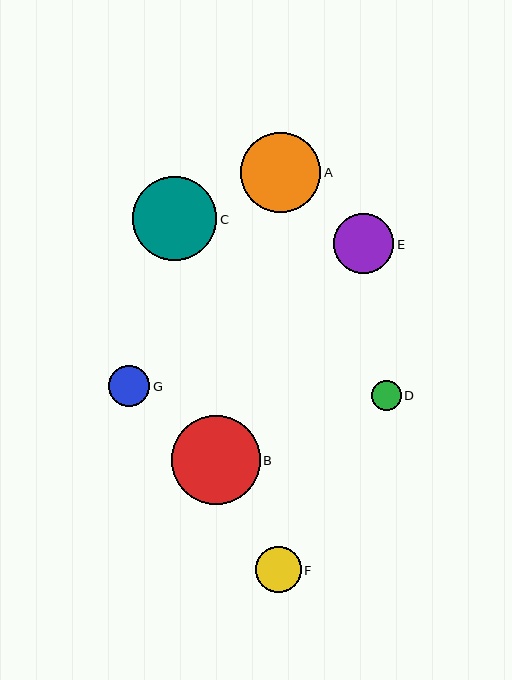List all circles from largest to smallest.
From largest to smallest: B, C, A, E, F, G, D.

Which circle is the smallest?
Circle D is the smallest with a size of approximately 30 pixels.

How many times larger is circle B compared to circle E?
Circle B is approximately 1.5 times the size of circle E.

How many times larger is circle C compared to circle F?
Circle C is approximately 1.8 times the size of circle F.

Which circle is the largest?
Circle B is the largest with a size of approximately 89 pixels.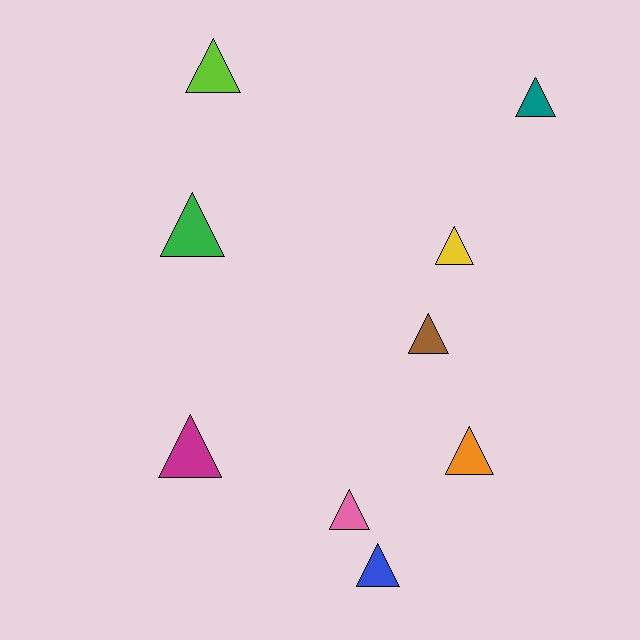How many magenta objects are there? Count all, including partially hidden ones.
There is 1 magenta object.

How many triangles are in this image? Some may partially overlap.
There are 9 triangles.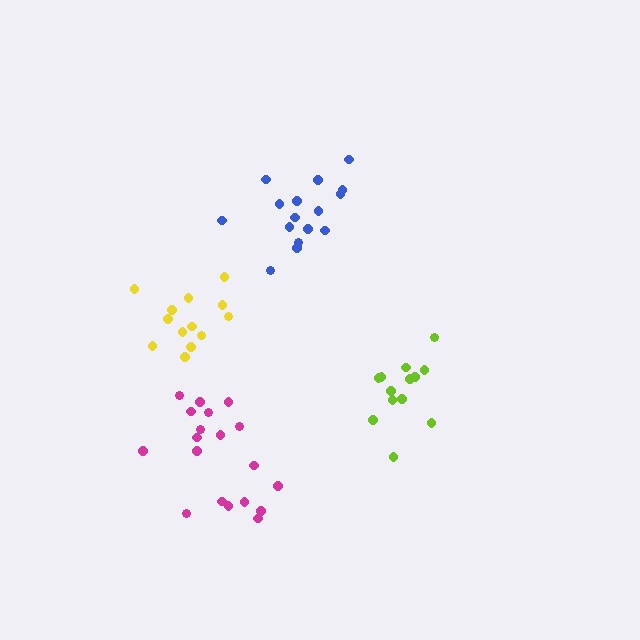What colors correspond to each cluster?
The clusters are colored: blue, magenta, yellow, lime.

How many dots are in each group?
Group 1: 16 dots, Group 2: 19 dots, Group 3: 13 dots, Group 4: 13 dots (61 total).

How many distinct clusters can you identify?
There are 4 distinct clusters.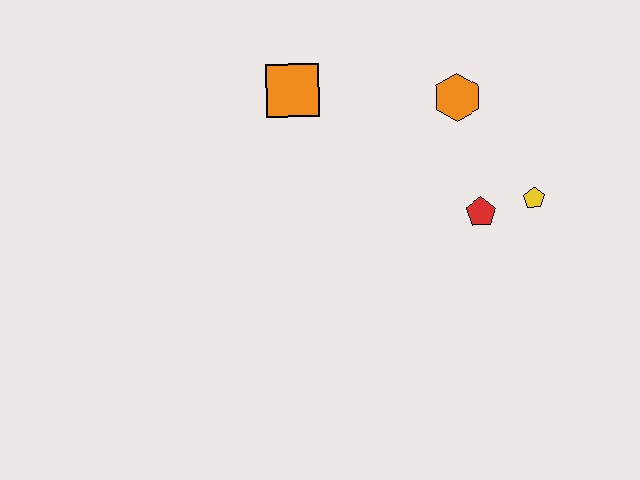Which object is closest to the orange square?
The orange hexagon is closest to the orange square.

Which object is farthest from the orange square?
The yellow pentagon is farthest from the orange square.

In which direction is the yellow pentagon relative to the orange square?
The yellow pentagon is to the right of the orange square.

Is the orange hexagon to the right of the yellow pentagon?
No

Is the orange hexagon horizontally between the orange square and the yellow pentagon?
Yes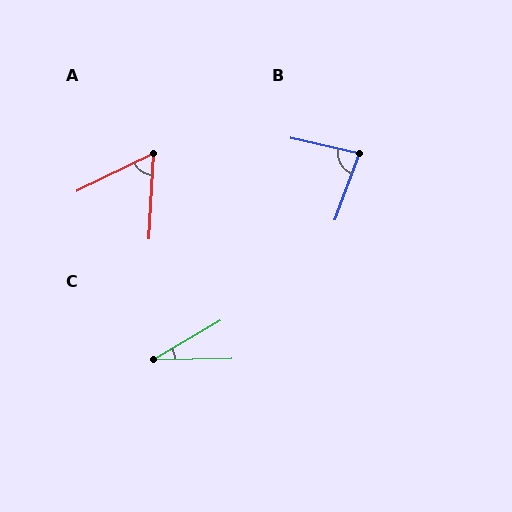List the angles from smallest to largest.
C (29°), A (60°), B (82°).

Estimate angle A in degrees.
Approximately 60 degrees.